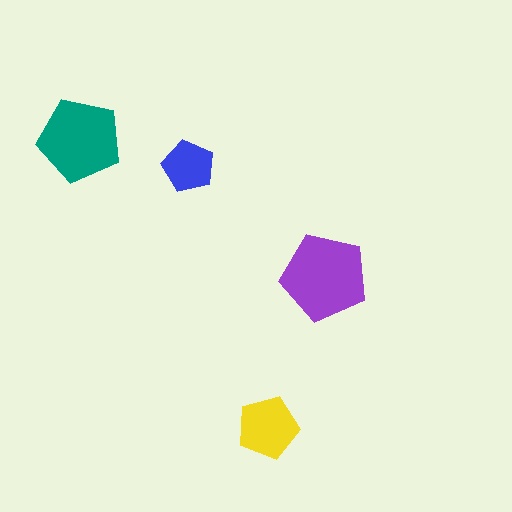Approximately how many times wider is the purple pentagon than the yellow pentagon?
About 1.5 times wider.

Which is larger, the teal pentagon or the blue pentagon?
The teal one.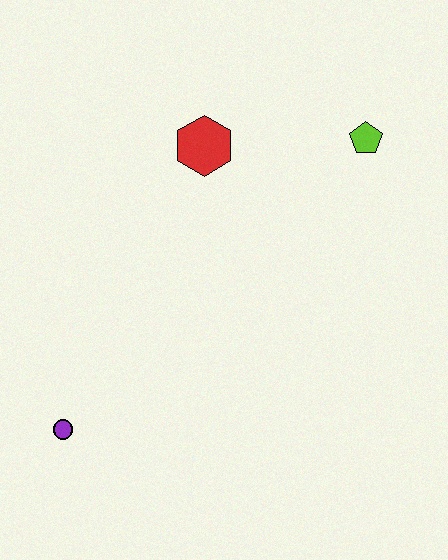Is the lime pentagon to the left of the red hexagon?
No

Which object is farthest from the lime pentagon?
The purple circle is farthest from the lime pentagon.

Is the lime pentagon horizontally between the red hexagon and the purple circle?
No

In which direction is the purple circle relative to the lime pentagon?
The purple circle is to the left of the lime pentagon.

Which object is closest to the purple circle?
The red hexagon is closest to the purple circle.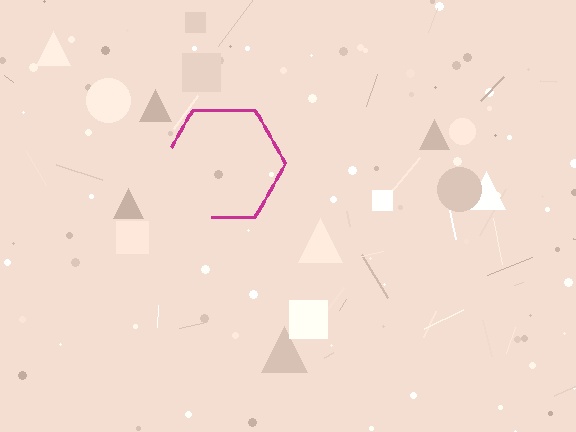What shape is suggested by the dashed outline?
The dashed outline suggests a hexagon.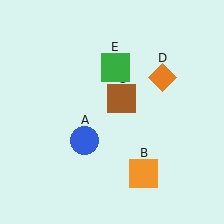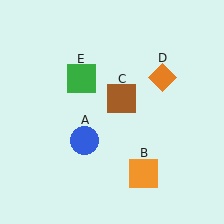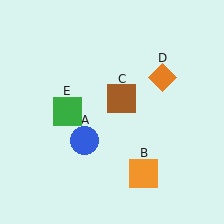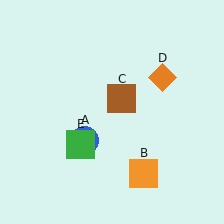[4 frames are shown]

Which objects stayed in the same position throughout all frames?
Blue circle (object A) and orange square (object B) and brown square (object C) and orange diamond (object D) remained stationary.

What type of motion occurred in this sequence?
The green square (object E) rotated counterclockwise around the center of the scene.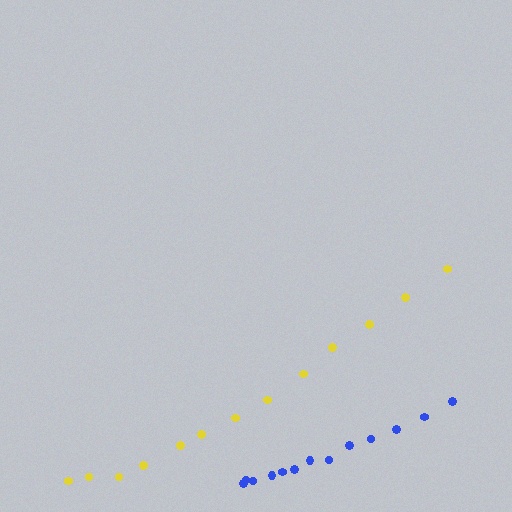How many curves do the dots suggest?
There are 2 distinct paths.